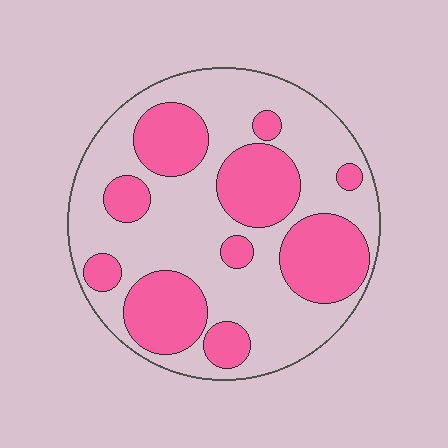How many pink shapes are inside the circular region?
10.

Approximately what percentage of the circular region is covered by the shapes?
Approximately 40%.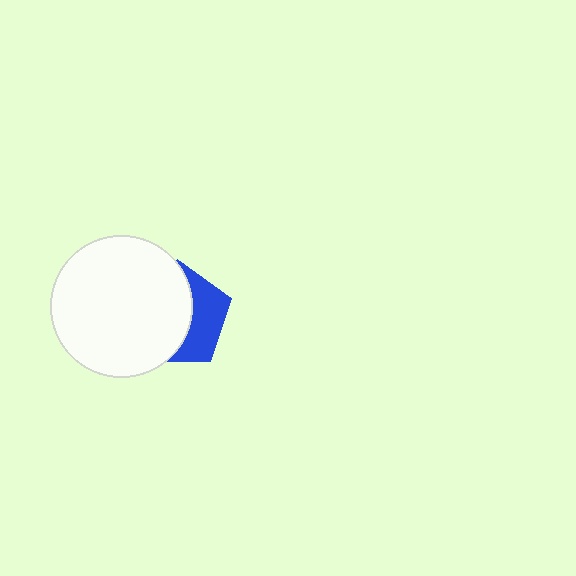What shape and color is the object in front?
The object in front is a white circle.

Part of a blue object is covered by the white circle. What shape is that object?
It is a pentagon.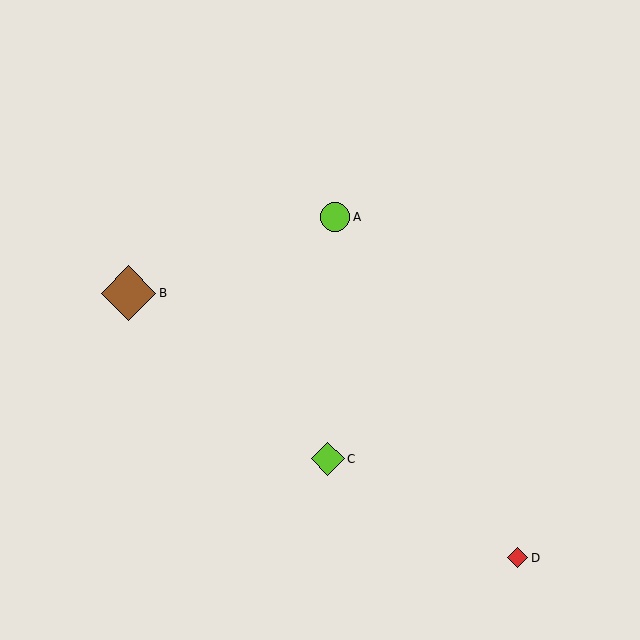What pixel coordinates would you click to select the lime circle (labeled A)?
Click at (335, 217) to select the lime circle A.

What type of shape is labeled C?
Shape C is a lime diamond.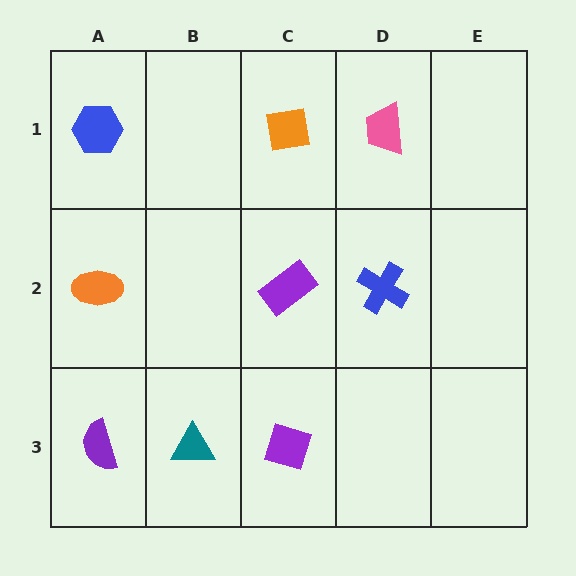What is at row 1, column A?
A blue hexagon.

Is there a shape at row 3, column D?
No, that cell is empty.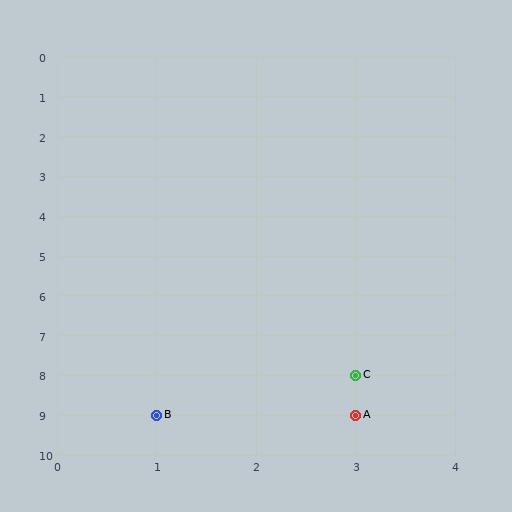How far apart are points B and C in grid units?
Points B and C are 2 columns and 1 row apart (about 2.2 grid units diagonally).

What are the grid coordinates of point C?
Point C is at grid coordinates (3, 8).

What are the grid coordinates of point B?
Point B is at grid coordinates (1, 9).